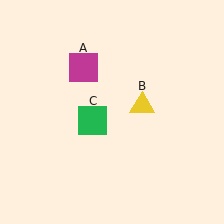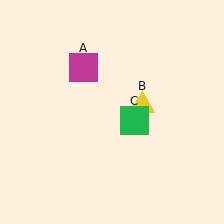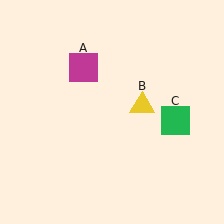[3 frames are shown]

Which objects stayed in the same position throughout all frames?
Magenta square (object A) and yellow triangle (object B) remained stationary.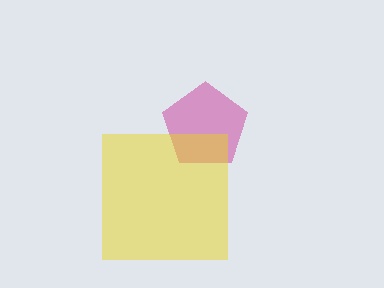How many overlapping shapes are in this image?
There are 2 overlapping shapes in the image.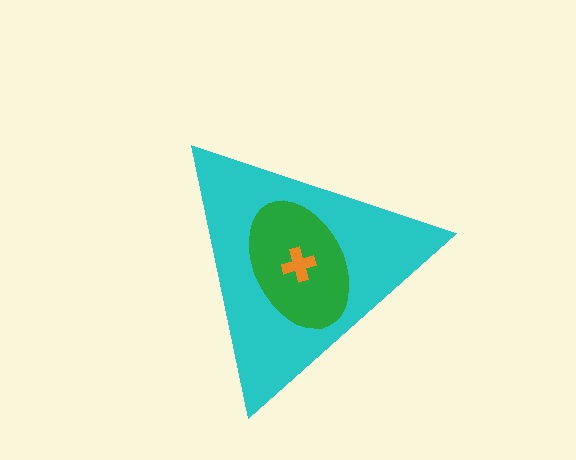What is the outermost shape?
The cyan triangle.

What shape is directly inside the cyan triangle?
The green ellipse.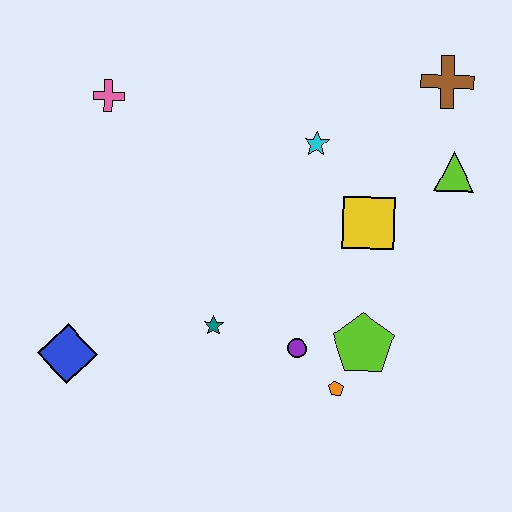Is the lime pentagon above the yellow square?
No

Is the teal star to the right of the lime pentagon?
No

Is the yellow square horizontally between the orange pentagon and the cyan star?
No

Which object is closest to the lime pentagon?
The orange pentagon is closest to the lime pentagon.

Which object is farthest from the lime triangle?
The blue diamond is farthest from the lime triangle.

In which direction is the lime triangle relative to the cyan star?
The lime triangle is to the right of the cyan star.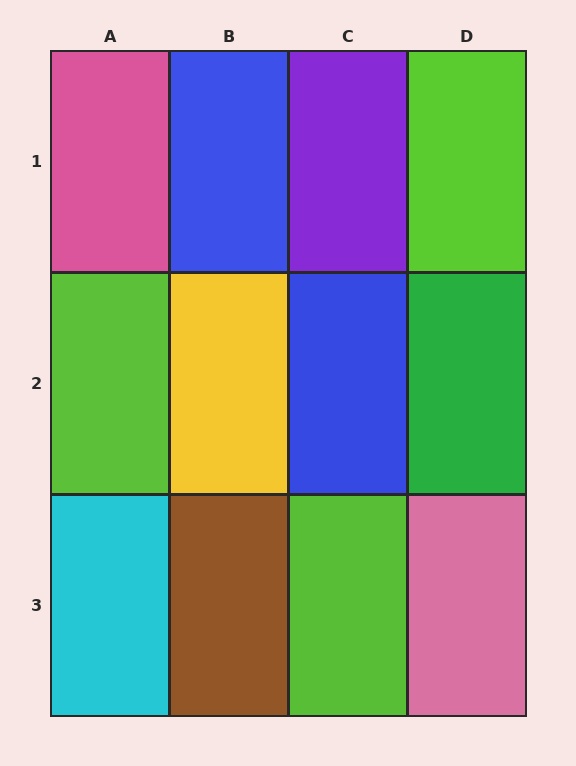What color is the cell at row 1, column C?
Purple.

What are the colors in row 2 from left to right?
Lime, yellow, blue, green.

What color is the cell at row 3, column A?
Cyan.